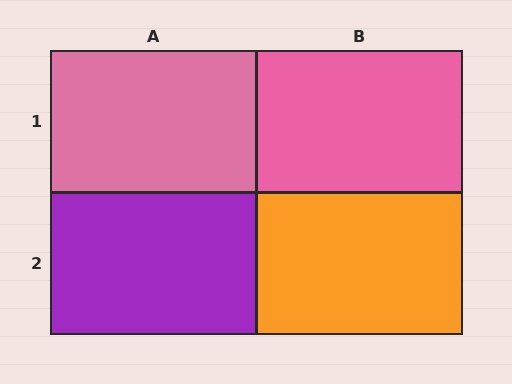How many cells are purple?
1 cell is purple.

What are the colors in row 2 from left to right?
Purple, orange.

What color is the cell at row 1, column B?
Pink.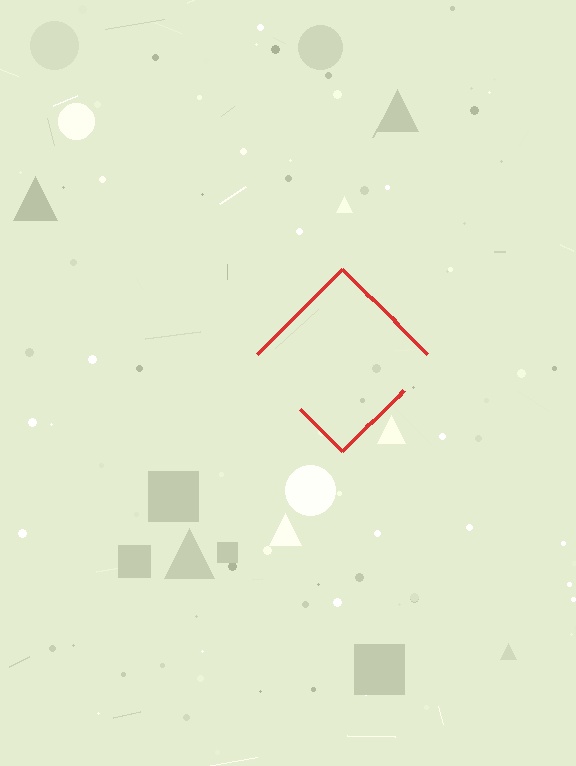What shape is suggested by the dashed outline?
The dashed outline suggests a diamond.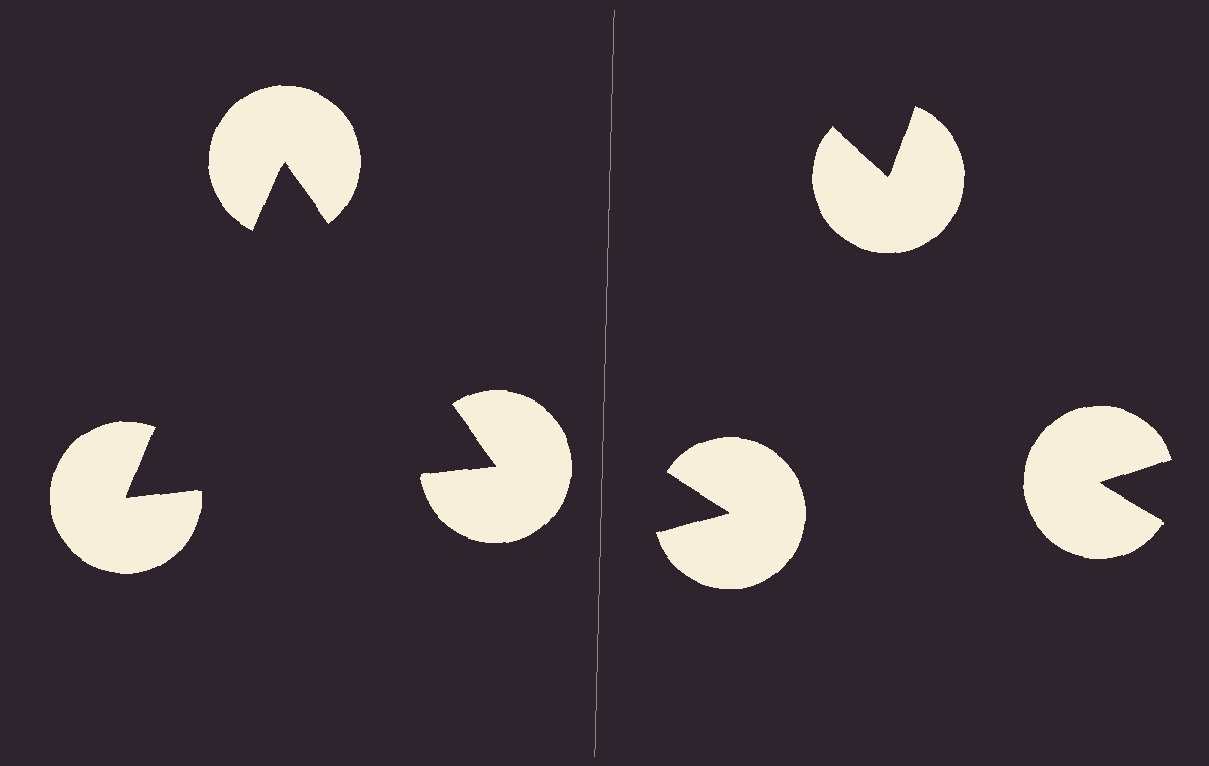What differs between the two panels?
The pac-man discs are positioned identically on both sides; only the wedge orientations differ. On the left they align to a triangle; on the right they are misaligned.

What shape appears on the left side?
An illusory triangle.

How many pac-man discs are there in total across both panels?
6 — 3 on each side.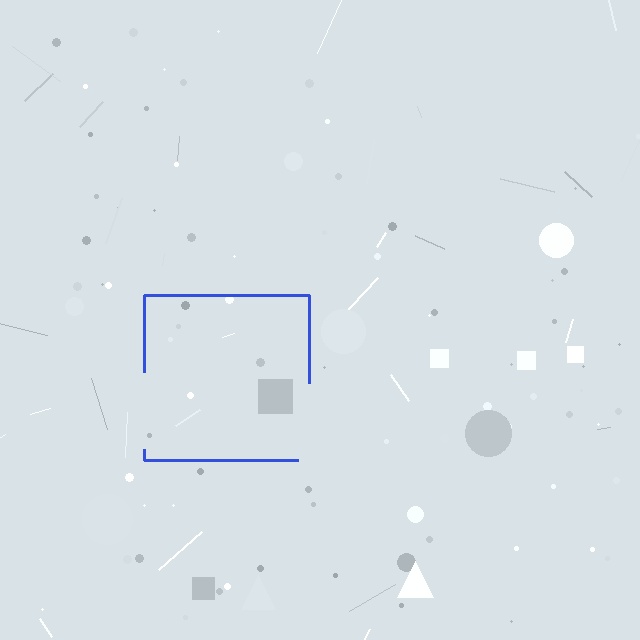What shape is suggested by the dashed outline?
The dashed outline suggests a square.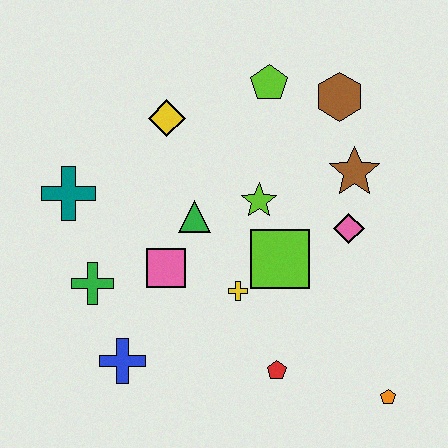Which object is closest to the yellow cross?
The lime square is closest to the yellow cross.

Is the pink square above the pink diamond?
No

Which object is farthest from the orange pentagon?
The teal cross is farthest from the orange pentagon.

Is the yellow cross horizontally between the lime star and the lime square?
No